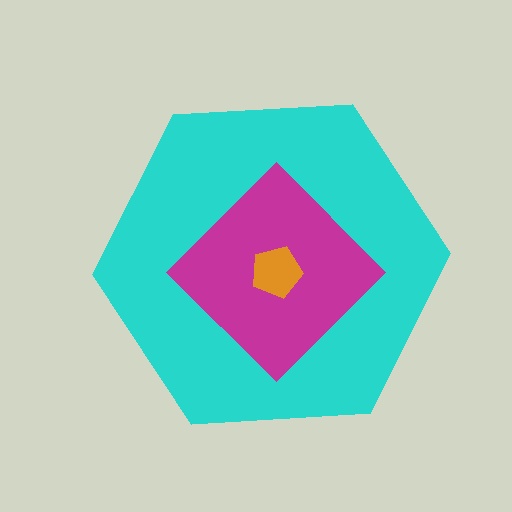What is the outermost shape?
The cyan hexagon.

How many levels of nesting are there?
3.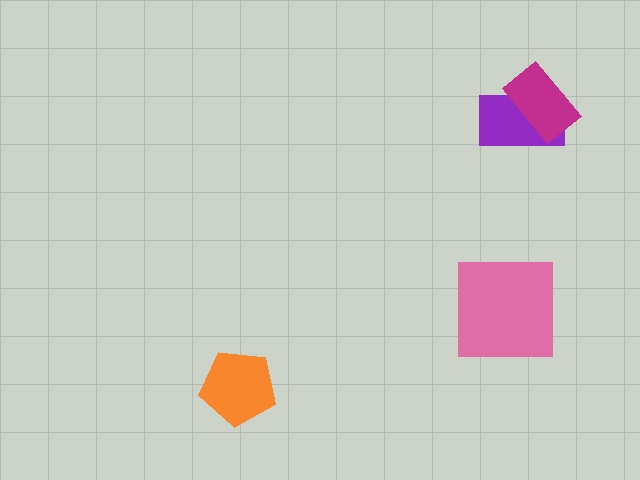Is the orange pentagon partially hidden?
No, no other shape covers it.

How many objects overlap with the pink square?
0 objects overlap with the pink square.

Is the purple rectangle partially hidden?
Yes, it is partially covered by another shape.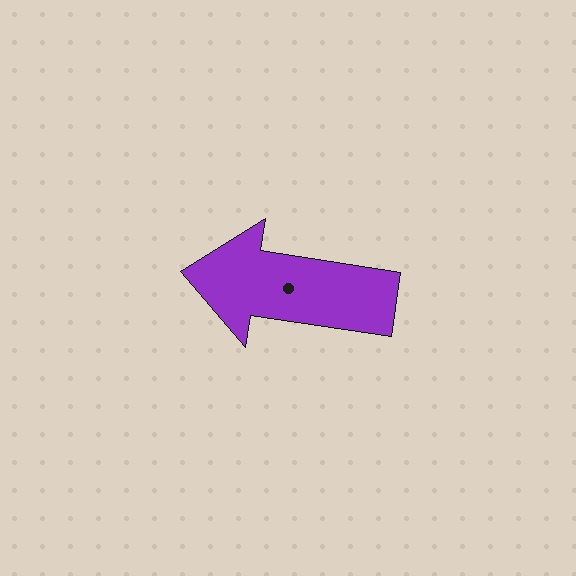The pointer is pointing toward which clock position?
Roughly 9 o'clock.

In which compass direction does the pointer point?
West.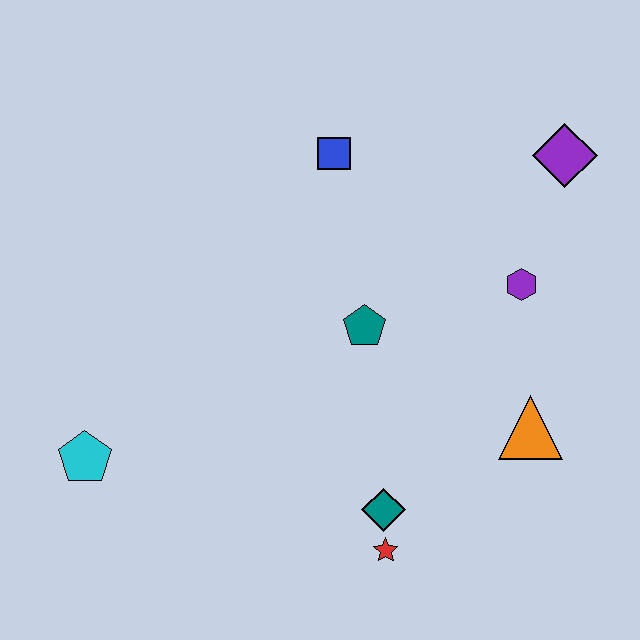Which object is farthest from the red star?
The purple diamond is farthest from the red star.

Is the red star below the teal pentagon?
Yes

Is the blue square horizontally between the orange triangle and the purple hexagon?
No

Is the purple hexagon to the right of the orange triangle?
No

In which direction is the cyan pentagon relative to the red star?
The cyan pentagon is to the left of the red star.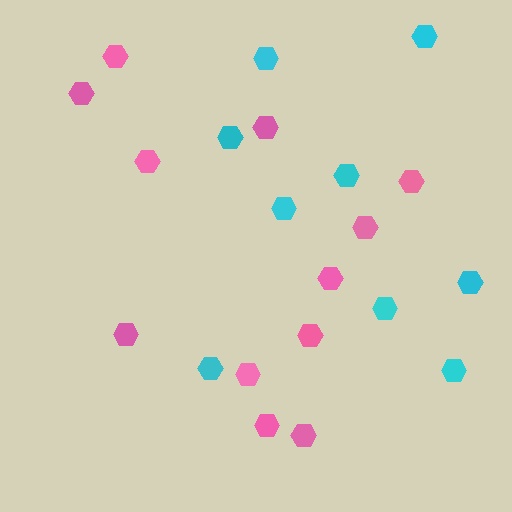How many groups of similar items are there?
There are 2 groups: one group of pink hexagons (12) and one group of cyan hexagons (9).